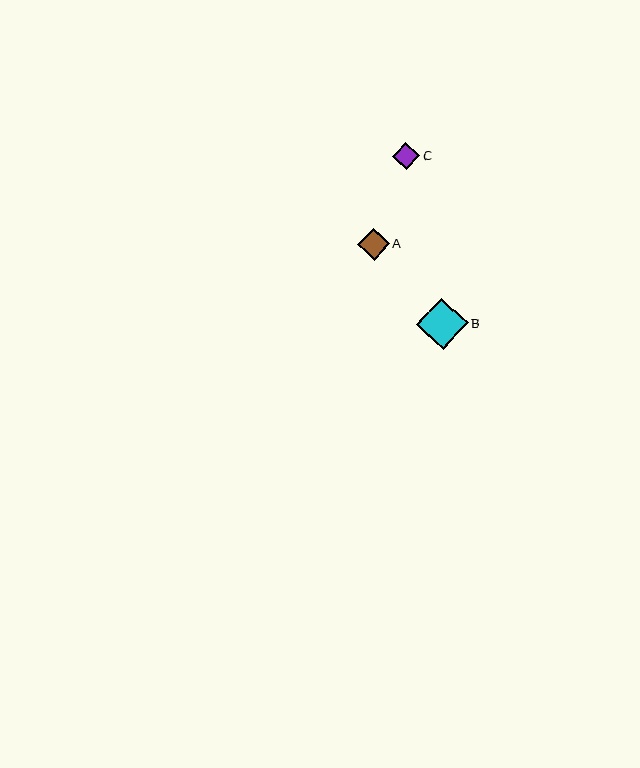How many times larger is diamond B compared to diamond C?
Diamond B is approximately 1.9 times the size of diamond C.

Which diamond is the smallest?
Diamond C is the smallest with a size of approximately 27 pixels.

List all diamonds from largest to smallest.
From largest to smallest: B, A, C.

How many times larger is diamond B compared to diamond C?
Diamond B is approximately 1.9 times the size of diamond C.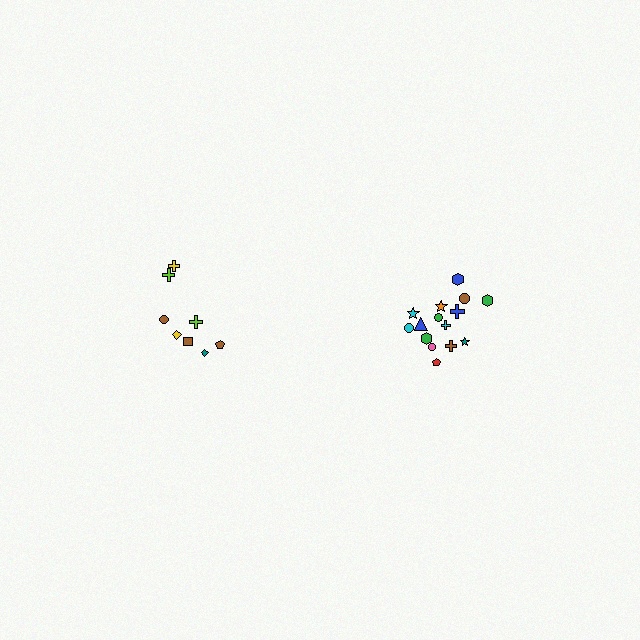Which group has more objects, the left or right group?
The right group.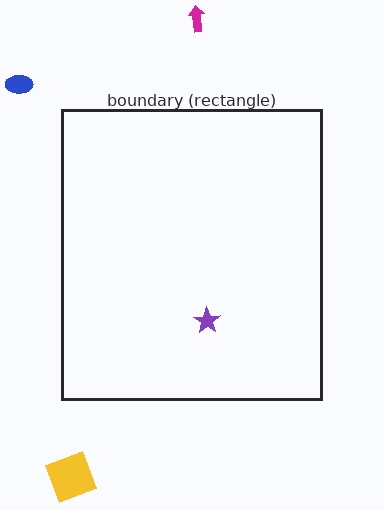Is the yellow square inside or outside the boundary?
Outside.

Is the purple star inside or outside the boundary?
Inside.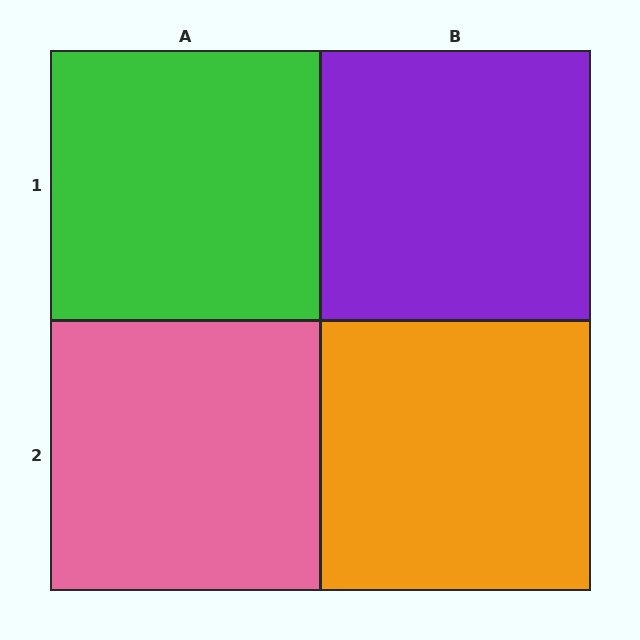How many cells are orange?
1 cell is orange.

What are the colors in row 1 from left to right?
Green, purple.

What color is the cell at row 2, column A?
Pink.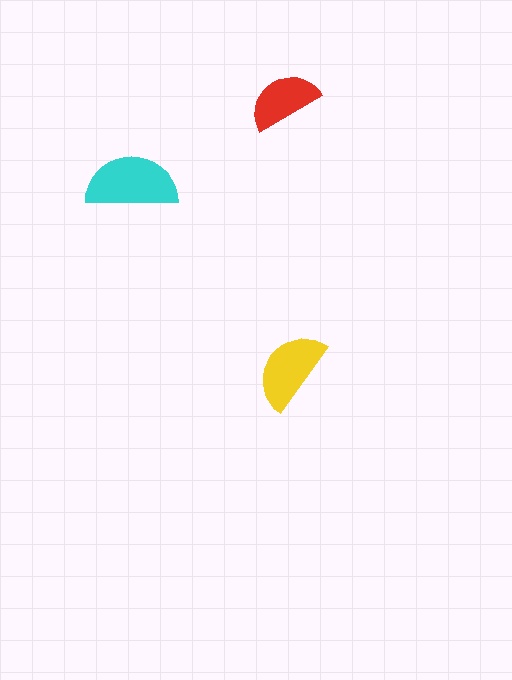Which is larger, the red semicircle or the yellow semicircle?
The yellow one.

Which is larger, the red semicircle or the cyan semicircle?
The cyan one.